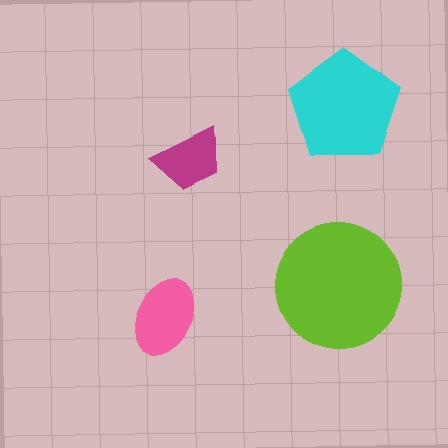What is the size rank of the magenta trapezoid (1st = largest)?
4th.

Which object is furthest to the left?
The pink ellipse is leftmost.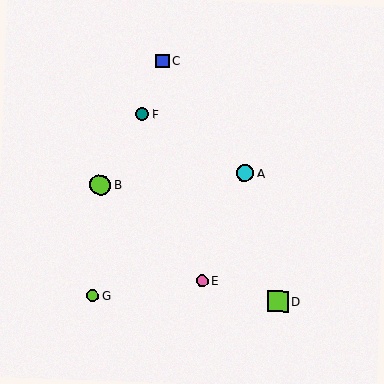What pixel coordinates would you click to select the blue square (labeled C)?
Click at (162, 61) to select the blue square C.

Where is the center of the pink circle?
The center of the pink circle is at (202, 281).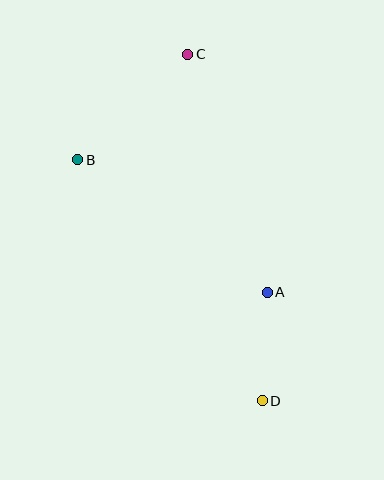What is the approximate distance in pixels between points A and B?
The distance between A and B is approximately 231 pixels.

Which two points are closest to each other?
Points A and D are closest to each other.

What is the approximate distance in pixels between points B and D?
The distance between B and D is approximately 303 pixels.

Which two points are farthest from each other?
Points C and D are farthest from each other.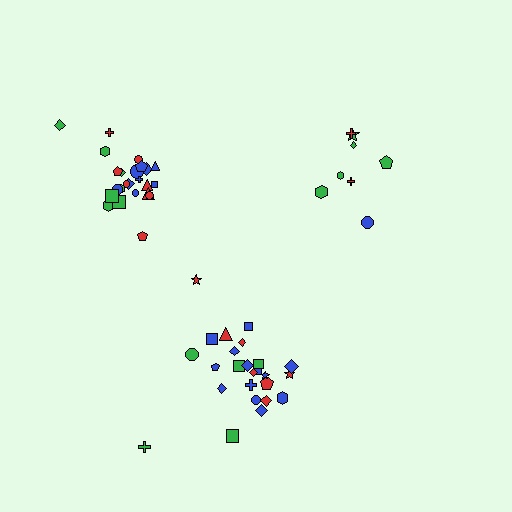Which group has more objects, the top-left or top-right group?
The top-left group.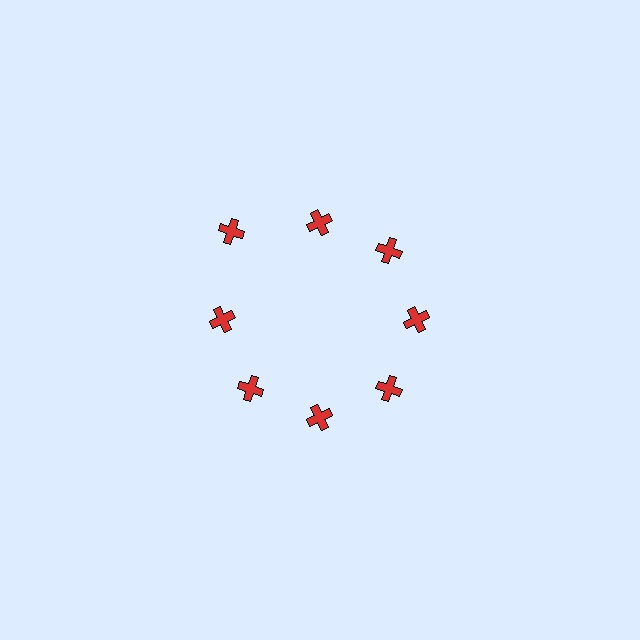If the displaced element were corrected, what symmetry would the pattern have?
It would have 8-fold rotational symmetry — the pattern would map onto itself every 45 degrees.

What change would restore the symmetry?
The symmetry would be restored by moving it inward, back onto the ring so that all 8 crosses sit at equal angles and equal distance from the center.